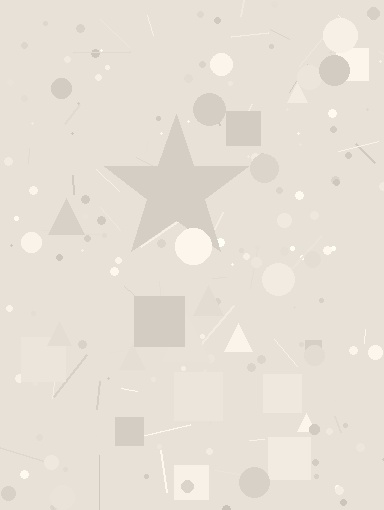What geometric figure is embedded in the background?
A star is embedded in the background.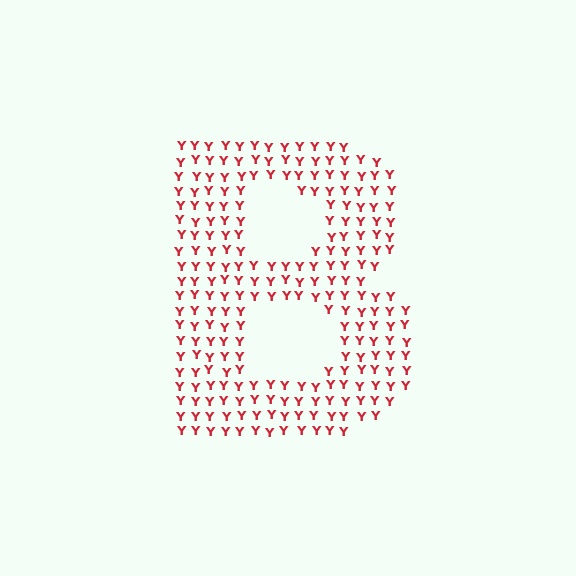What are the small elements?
The small elements are letter Y's.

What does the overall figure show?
The overall figure shows the letter B.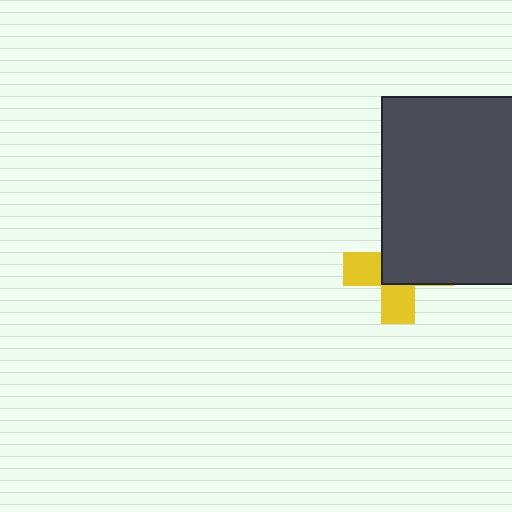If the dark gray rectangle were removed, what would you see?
You would see the complete yellow cross.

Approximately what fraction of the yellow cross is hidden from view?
Roughly 59% of the yellow cross is hidden behind the dark gray rectangle.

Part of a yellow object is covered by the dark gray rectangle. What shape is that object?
It is a cross.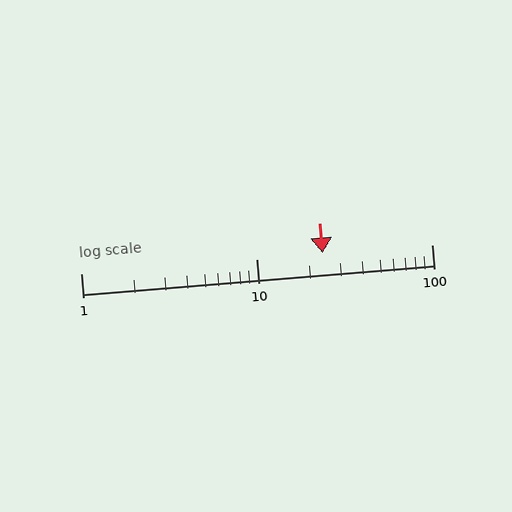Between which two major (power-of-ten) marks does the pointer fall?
The pointer is between 10 and 100.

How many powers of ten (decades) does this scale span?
The scale spans 2 decades, from 1 to 100.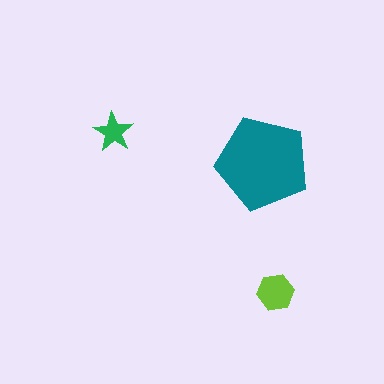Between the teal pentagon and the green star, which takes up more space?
The teal pentagon.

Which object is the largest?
The teal pentagon.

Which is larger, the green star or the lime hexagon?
The lime hexagon.